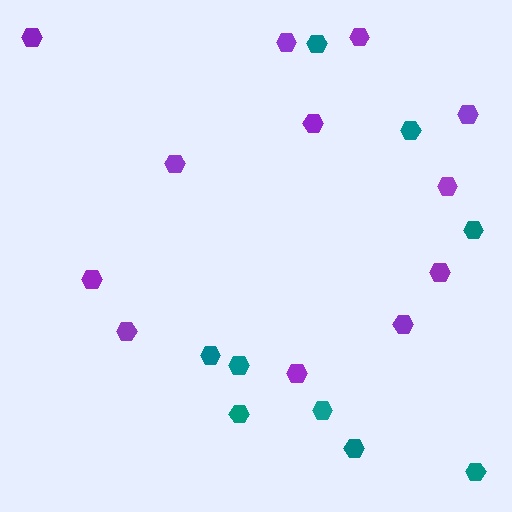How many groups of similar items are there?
There are 2 groups: one group of purple hexagons (12) and one group of teal hexagons (9).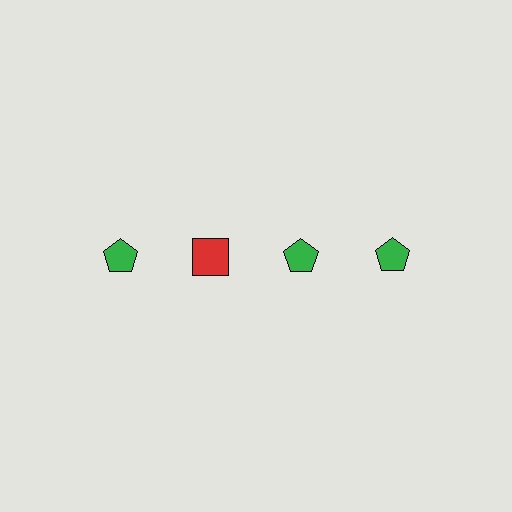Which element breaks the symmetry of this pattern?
The red square in the top row, second from left column breaks the symmetry. All other shapes are green pentagons.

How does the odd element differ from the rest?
It differs in both color (red instead of green) and shape (square instead of pentagon).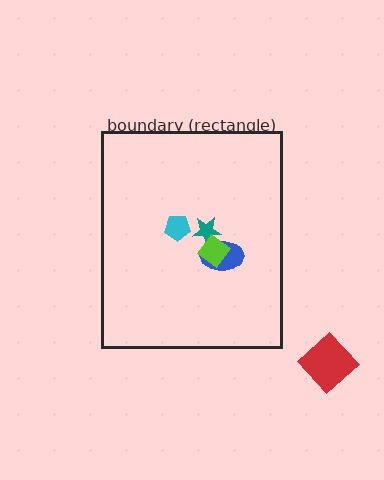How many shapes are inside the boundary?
4 inside, 1 outside.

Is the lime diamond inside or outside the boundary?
Inside.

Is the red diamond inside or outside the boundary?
Outside.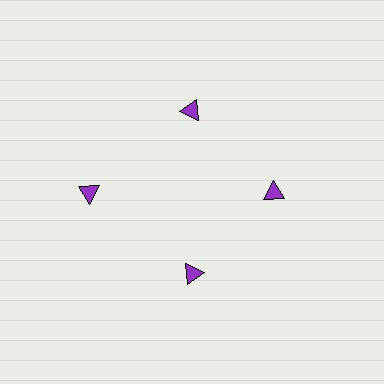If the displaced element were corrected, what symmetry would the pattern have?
It would have 4-fold rotational symmetry — the pattern would map onto itself every 90 degrees.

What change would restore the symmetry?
The symmetry would be restored by moving it inward, back onto the ring so that all 4 triangles sit at equal angles and equal distance from the center.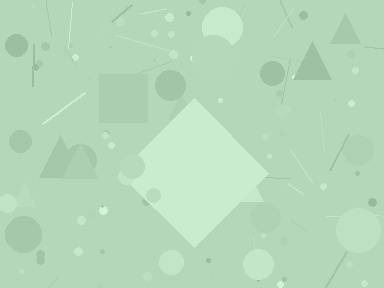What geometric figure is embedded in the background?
A diamond is embedded in the background.